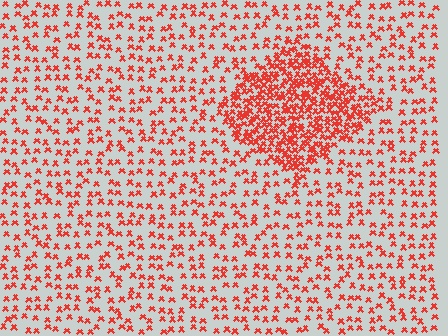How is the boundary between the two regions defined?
The boundary is defined by a change in element density (approximately 2.7x ratio). All elements are the same color, size, and shape.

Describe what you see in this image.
The image contains small red elements arranged at two different densities. A diamond-shaped region is visible where the elements are more densely packed than the surrounding area.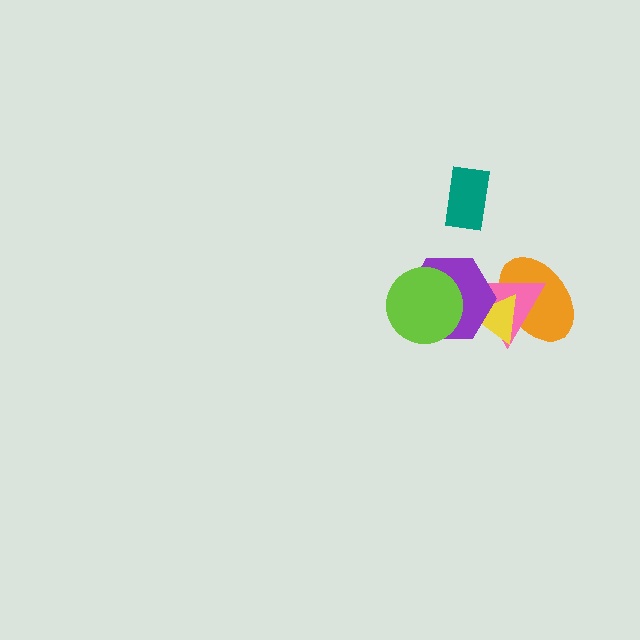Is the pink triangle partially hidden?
Yes, it is partially covered by another shape.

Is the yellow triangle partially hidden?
Yes, it is partially covered by another shape.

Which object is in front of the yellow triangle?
The purple hexagon is in front of the yellow triangle.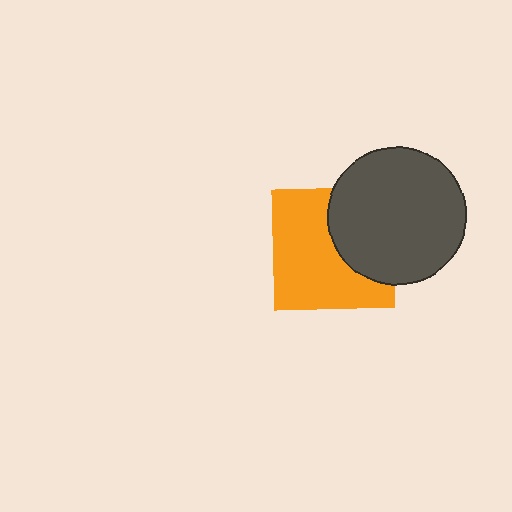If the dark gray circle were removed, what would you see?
You would see the complete orange square.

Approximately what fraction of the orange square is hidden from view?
Roughly 37% of the orange square is hidden behind the dark gray circle.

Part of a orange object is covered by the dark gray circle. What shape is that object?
It is a square.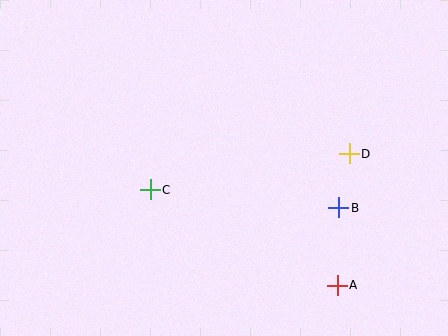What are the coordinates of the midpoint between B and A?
The midpoint between B and A is at (338, 247).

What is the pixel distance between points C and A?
The distance between C and A is 210 pixels.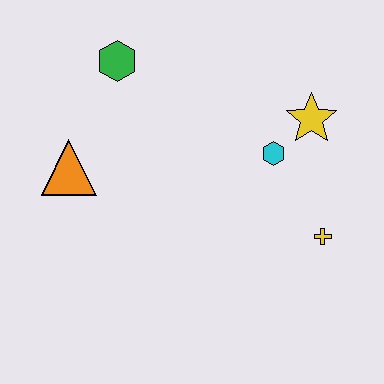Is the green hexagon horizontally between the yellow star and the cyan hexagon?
No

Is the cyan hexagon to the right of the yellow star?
No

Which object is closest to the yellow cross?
The cyan hexagon is closest to the yellow cross.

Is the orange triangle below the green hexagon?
Yes